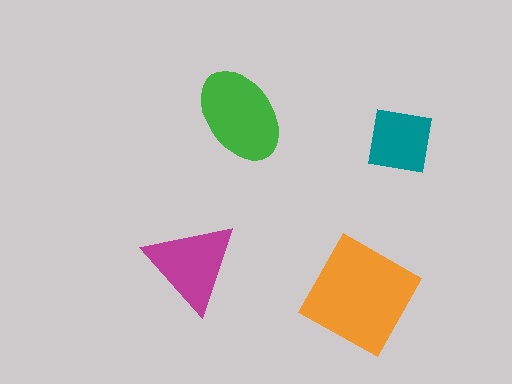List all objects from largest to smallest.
The orange diamond, the green ellipse, the magenta triangle, the teal square.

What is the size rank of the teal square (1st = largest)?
4th.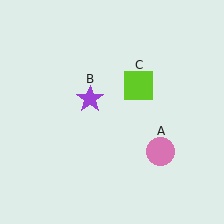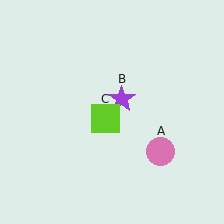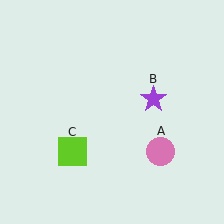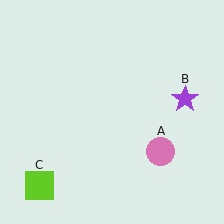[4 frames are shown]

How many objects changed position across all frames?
2 objects changed position: purple star (object B), lime square (object C).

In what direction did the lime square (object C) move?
The lime square (object C) moved down and to the left.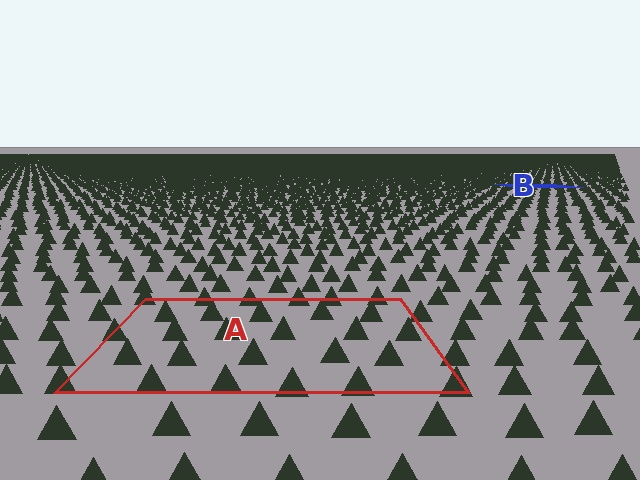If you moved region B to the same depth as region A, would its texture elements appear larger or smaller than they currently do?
They would appear larger. At a closer depth, the same texture elements are projected at a bigger on-screen size.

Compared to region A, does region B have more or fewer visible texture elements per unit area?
Region B has more texture elements per unit area — they are packed more densely because it is farther away.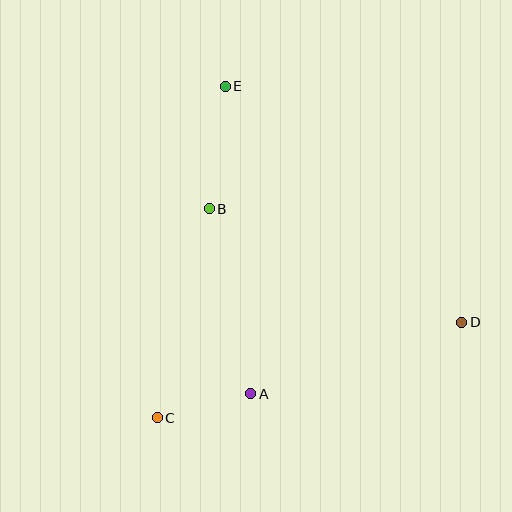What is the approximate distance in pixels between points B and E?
The distance between B and E is approximately 123 pixels.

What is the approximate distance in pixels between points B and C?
The distance between B and C is approximately 215 pixels.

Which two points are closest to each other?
Points A and C are closest to each other.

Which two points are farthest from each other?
Points C and E are farthest from each other.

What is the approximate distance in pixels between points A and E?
The distance between A and E is approximately 308 pixels.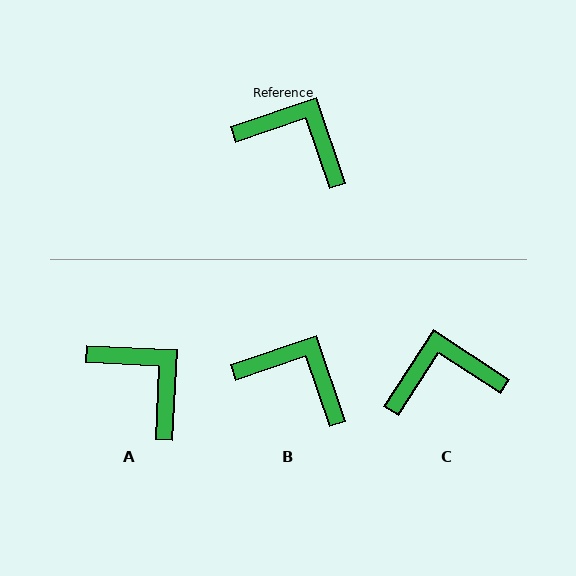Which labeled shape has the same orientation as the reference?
B.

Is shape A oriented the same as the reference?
No, it is off by about 22 degrees.